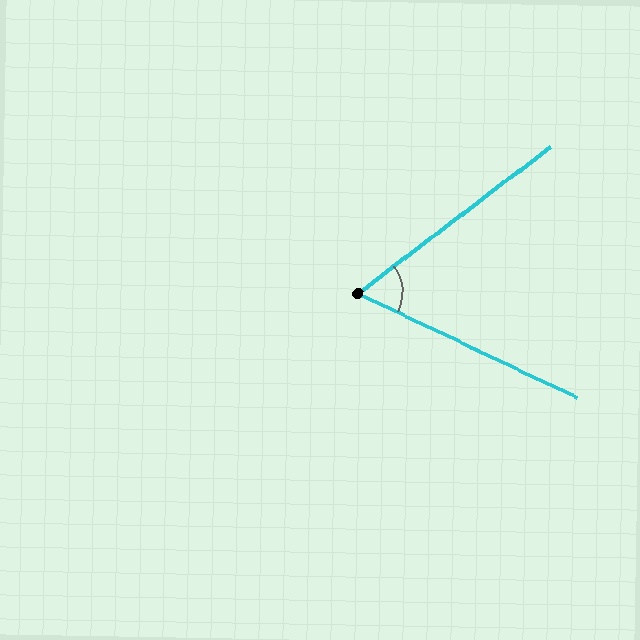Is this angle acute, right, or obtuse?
It is acute.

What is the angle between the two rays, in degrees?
Approximately 63 degrees.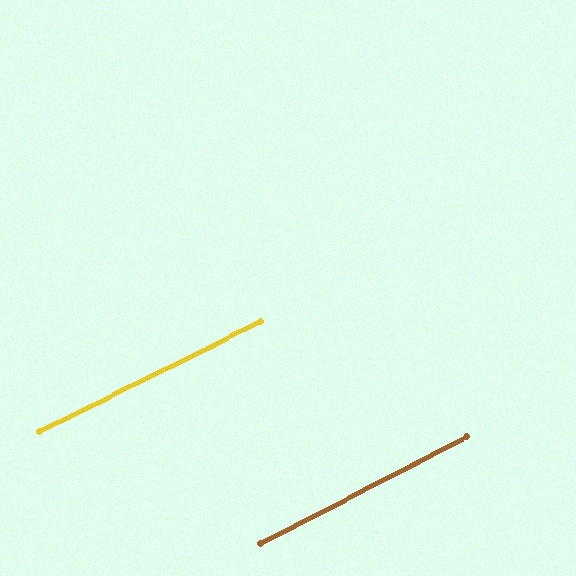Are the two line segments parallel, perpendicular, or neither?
Parallel — their directions differ by only 1.1°.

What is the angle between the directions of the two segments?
Approximately 1 degree.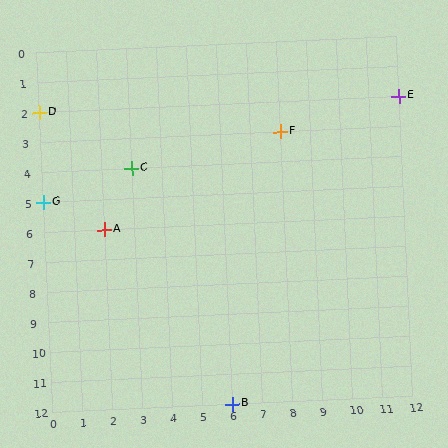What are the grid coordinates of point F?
Point F is at grid coordinates (8, 3).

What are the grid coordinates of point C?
Point C is at grid coordinates (3, 4).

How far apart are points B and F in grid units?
Points B and F are 2 columns and 9 rows apart (about 9.2 grid units diagonally).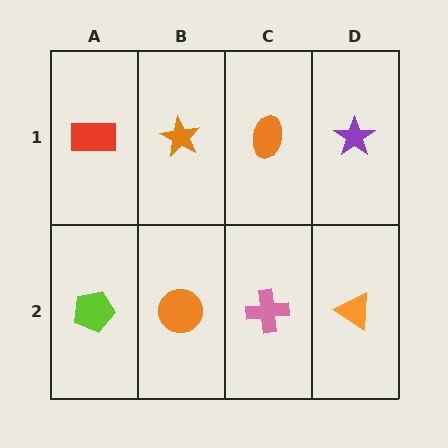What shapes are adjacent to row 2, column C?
An orange ellipse (row 1, column C), an orange circle (row 2, column B), an orange triangle (row 2, column D).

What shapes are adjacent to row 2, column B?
An orange star (row 1, column B), a lime pentagon (row 2, column A), a pink cross (row 2, column C).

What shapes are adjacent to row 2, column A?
A red rectangle (row 1, column A), an orange circle (row 2, column B).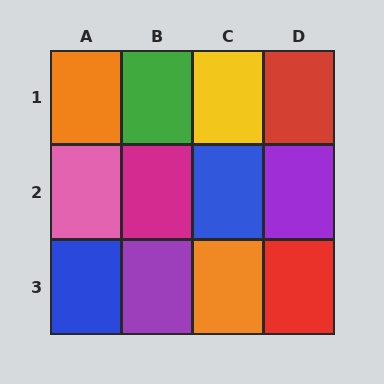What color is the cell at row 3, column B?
Purple.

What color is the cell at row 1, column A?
Orange.